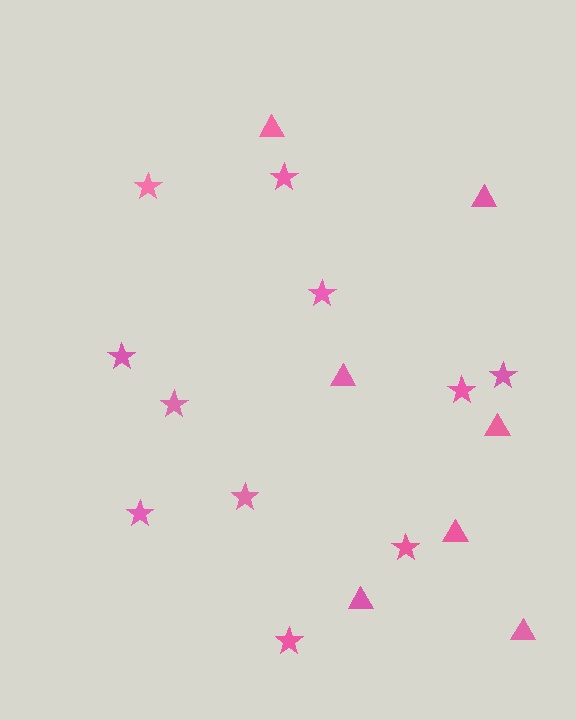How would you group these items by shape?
There are 2 groups: one group of triangles (7) and one group of stars (11).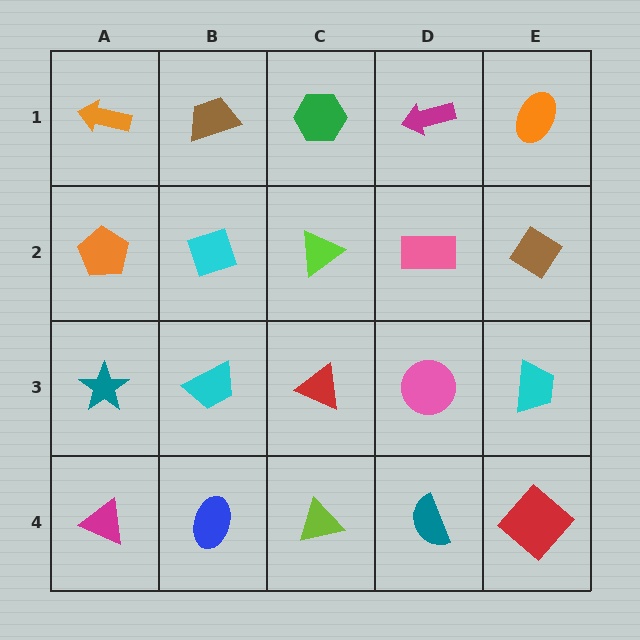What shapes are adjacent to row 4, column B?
A cyan trapezoid (row 3, column B), a magenta triangle (row 4, column A), a lime triangle (row 4, column C).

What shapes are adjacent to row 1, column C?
A lime triangle (row 2, column C), a brown trapezoid (row 1, column B), a magenta arrow (row 1, column D).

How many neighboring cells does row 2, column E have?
3.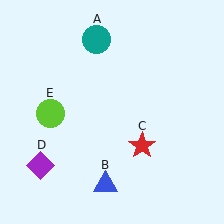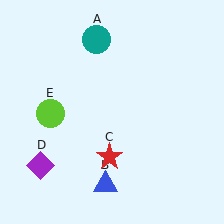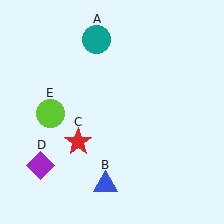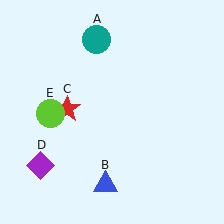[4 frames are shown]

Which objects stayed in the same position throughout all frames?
Teal circle (object A) and blue triangle (object B) and purple diamond (object D) and lime circle (object E) remained stationary.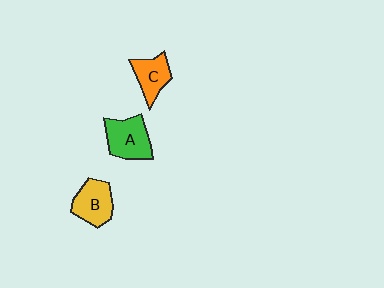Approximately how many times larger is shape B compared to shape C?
Approximately 1.2 times.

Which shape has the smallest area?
Shape C (orange).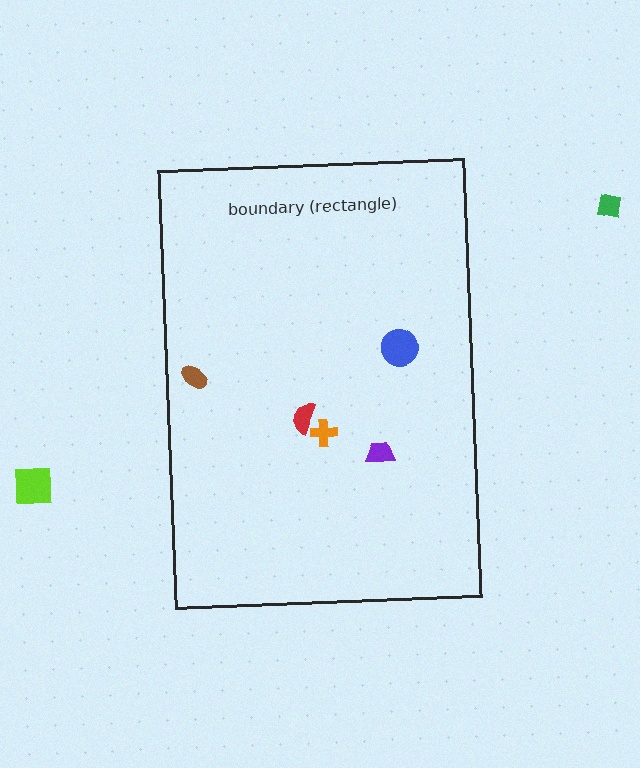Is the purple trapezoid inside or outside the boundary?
Inside.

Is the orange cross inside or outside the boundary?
Inside.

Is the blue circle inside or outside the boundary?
Inside.